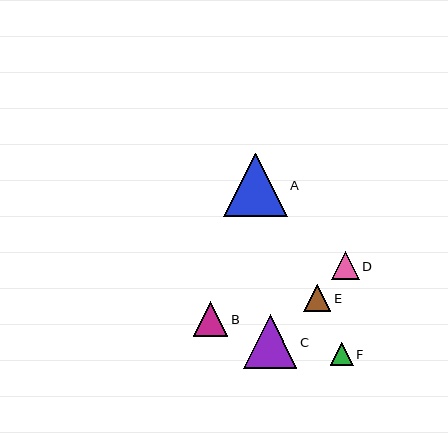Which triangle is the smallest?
Triangle F is the smallest with a size of approximately 23 pixels.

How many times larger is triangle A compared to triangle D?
Triangle A is approximately 2.3 times the size of triangle D.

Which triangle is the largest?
Triangle A is the largest with a size of approximately 64 pixels.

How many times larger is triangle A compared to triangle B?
Triangle A is approximately 1.8 times the size of triangle B.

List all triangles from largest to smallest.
From largest to smallest: A, C, B, D, E, F.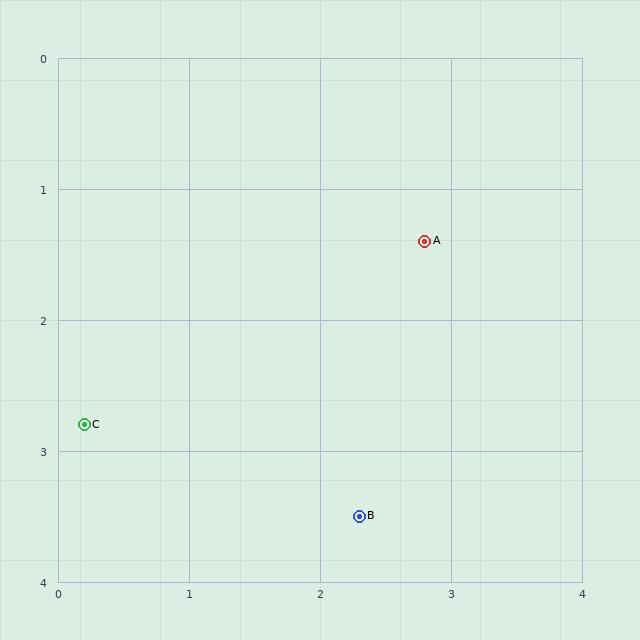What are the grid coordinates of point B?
Point B is at approximately (2.3, 3.5).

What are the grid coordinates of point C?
Point C is at approximately (0.2, 2.8).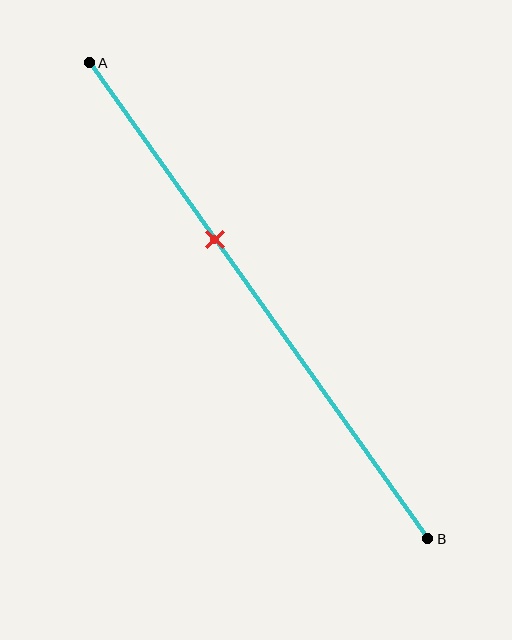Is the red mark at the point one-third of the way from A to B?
No, the mark is at about 35% from A, not at the 33% one-third point.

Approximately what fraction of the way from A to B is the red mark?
The red mark is approximately 35% of the way from A to B.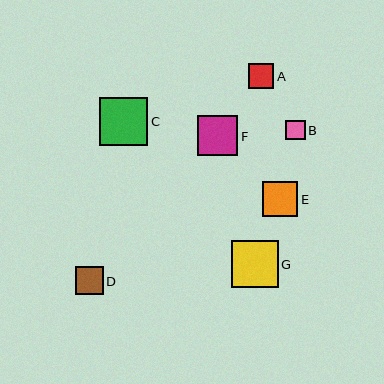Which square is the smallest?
Square B is the smallest with a size of approximately 20 pixels.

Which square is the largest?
Square C is the largest with a size of approximately 49 pixels.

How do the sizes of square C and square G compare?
Square C and square G are approximately the same size.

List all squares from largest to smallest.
From largest to smallest: C, G, F, E, D, A, B.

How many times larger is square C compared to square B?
Square C is approximately 2.5 times the size of square B.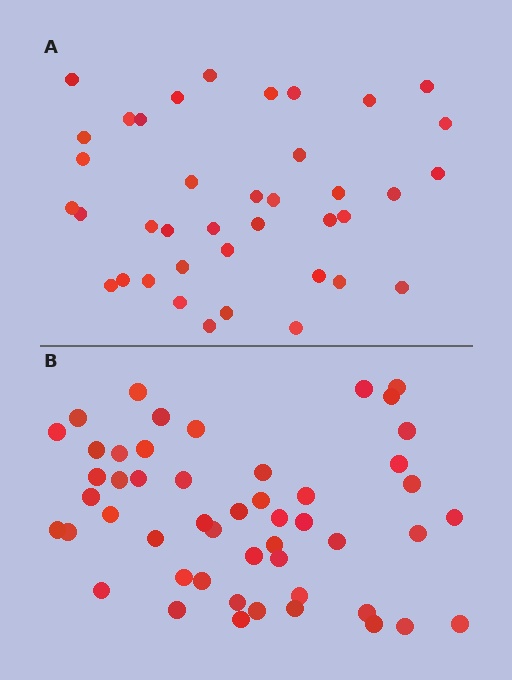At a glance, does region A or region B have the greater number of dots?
Region B (the bottom region) has more dots.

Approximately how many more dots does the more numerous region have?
Region B has roughly 12 or so more dots than region A.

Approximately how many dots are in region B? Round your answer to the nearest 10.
About 50 dots.